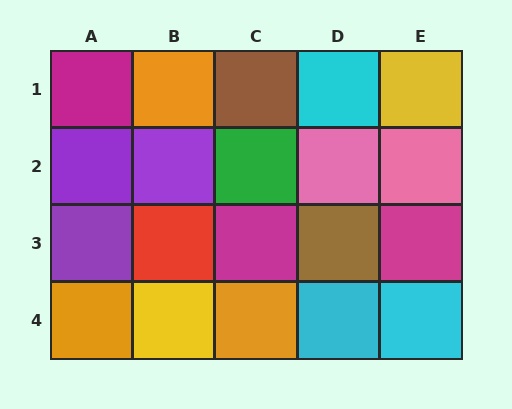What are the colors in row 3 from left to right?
Purple, red, magenta, brown, magenta.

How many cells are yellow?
2 cells are yellow.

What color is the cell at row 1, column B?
Orange.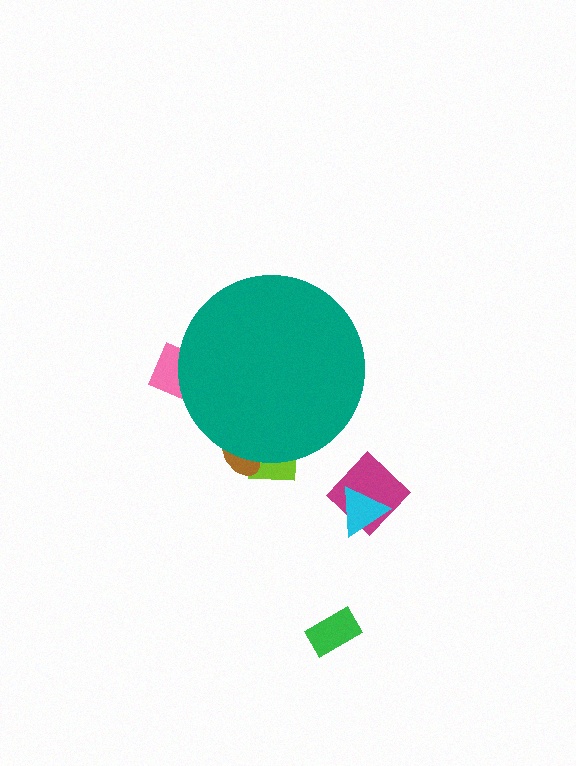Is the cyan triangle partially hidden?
No, the cyan triangle is fully visible.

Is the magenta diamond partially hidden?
No, the magenta diamond is fully visible.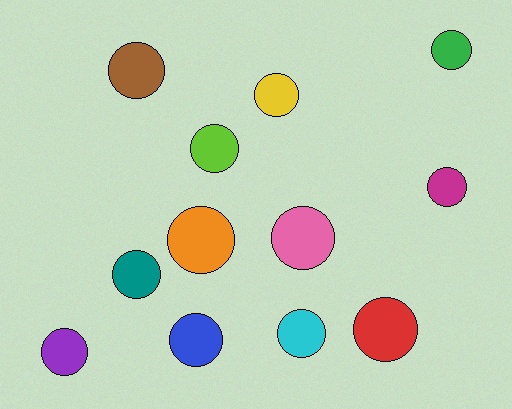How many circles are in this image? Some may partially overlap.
There are 12 circles.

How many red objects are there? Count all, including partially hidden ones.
There is 1 red object.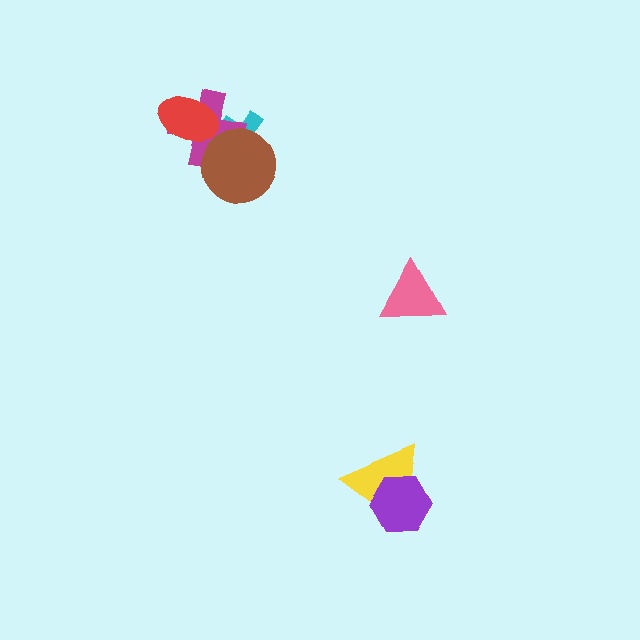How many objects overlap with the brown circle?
2 objects overlap with the brown circle.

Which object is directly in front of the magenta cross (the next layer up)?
The brown circle is directly in front of the magenta cross.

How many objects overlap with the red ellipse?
1 object overlaps with the red ellipse.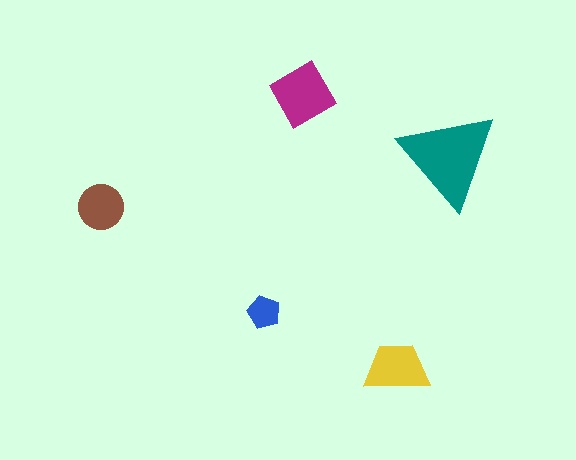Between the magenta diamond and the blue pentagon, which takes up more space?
The magenta diamond.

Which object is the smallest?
The blue pentagon.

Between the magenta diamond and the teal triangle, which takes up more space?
The teal triangle.